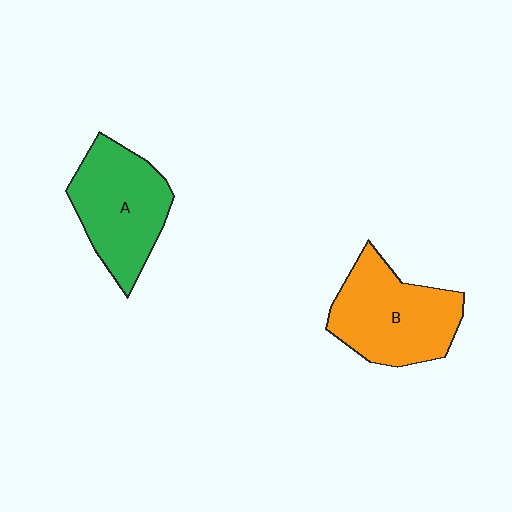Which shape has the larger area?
Shape B (orange).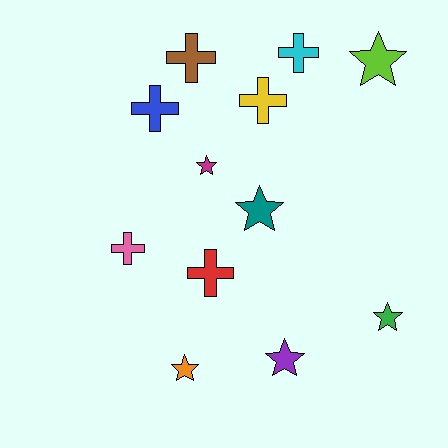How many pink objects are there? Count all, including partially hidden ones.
There is 1 pink object.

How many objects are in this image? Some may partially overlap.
There are 12 objects.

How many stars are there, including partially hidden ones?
There are 6 stars.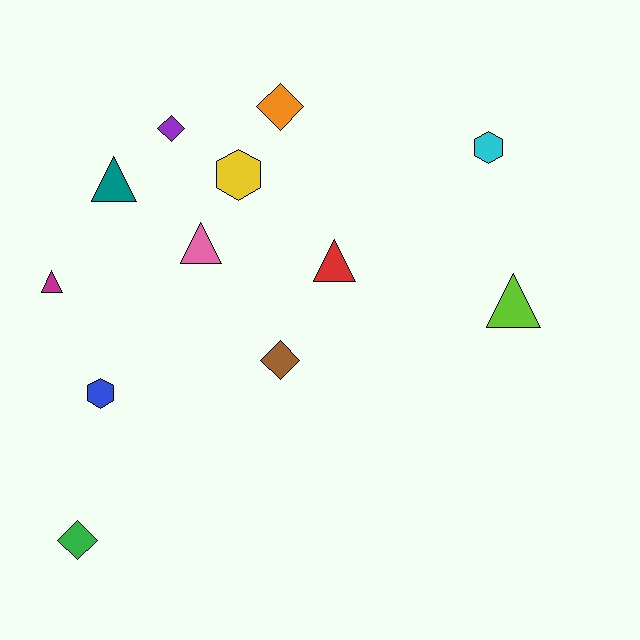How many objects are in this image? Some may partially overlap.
There are 12 objects.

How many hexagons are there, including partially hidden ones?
There are 3 hexagons.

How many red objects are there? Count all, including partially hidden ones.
There is 1 red object.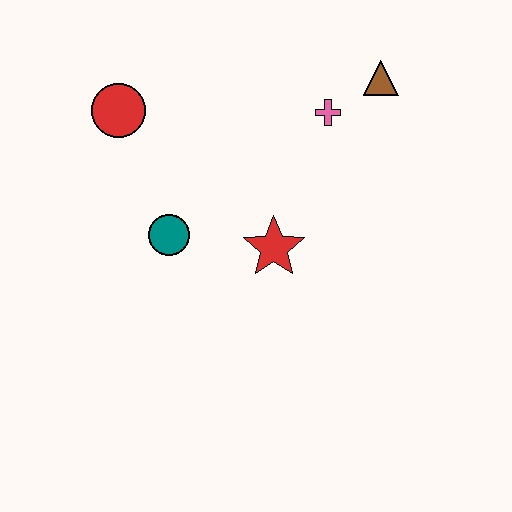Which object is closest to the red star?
The teal circle is closest to the red star.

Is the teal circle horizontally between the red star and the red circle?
Yes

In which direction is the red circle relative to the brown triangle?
The red circle is to the left of the brown triangle.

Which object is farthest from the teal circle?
The brown triangle is farthest from the teal circle.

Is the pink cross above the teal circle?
Yes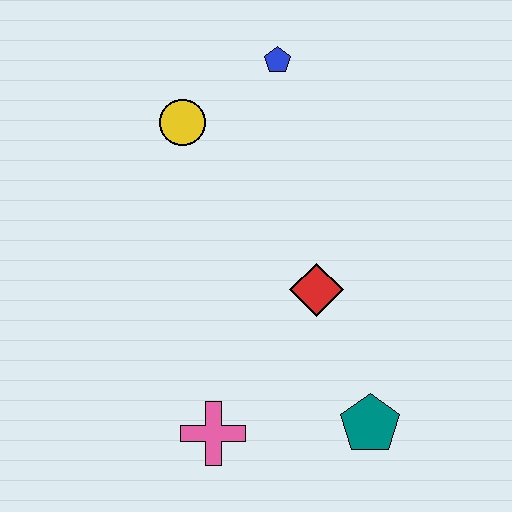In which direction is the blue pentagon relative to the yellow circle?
The blue pentagon is to the right of the yellow circle.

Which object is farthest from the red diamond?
The blue pentagon is farthest from the red diamond.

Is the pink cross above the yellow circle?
No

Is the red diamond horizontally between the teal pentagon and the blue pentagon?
Yes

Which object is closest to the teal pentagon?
The red diamond is closest to the teal pentagon.